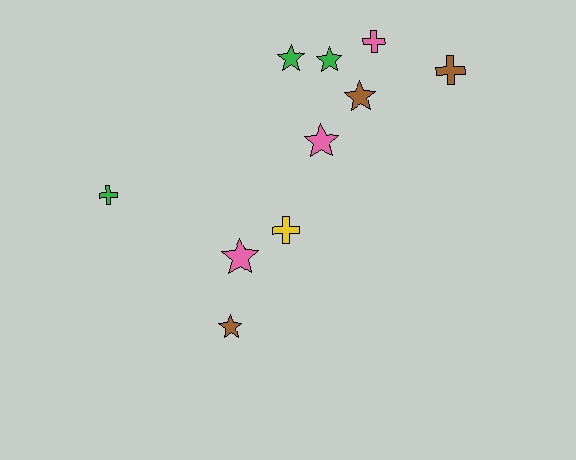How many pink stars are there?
There are 2 pink stars.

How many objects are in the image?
There are 10 objects.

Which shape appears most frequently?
Star, with 6 objects.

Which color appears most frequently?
Pink, with 3 objects.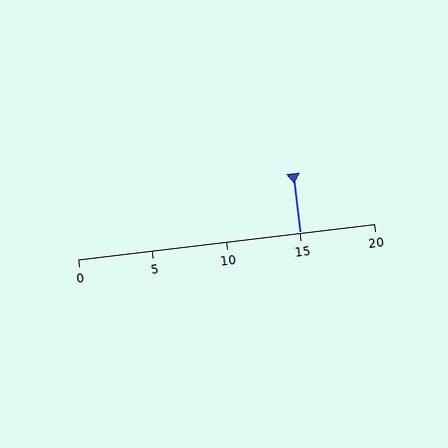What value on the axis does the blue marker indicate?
The marker indicates approximately 15.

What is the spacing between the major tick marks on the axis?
The major ticks are spaced 5 apart.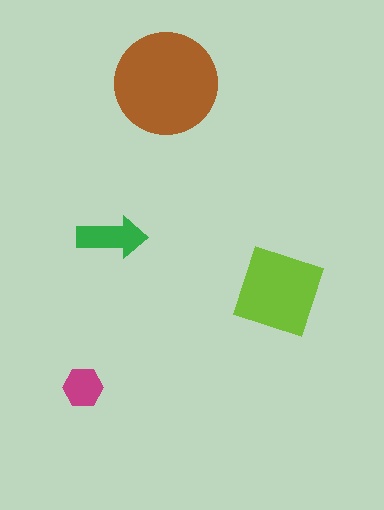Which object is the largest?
The brown circle.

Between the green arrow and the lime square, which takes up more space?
The lime square.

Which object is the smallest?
The magenta hexagon.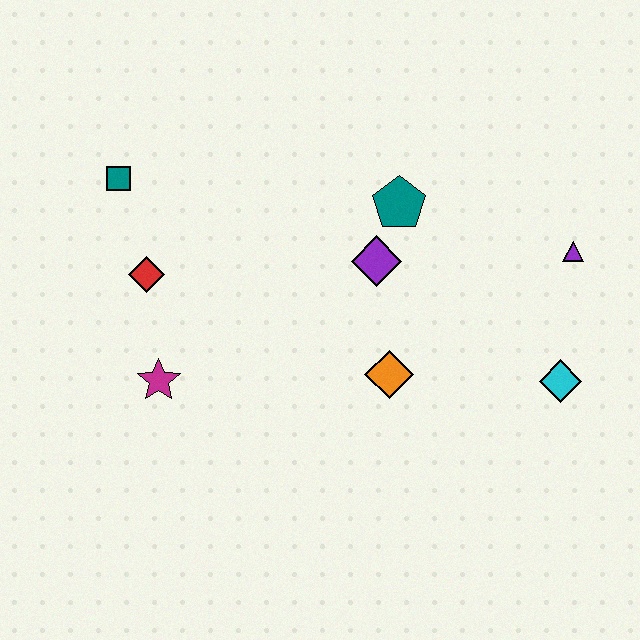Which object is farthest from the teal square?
The cyan diamond is farthest from the teal square.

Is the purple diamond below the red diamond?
No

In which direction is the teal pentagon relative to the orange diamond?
The teal pentagon is above the orange diamond.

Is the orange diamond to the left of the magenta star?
No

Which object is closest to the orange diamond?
The purple diamond is closest to the orange diamond.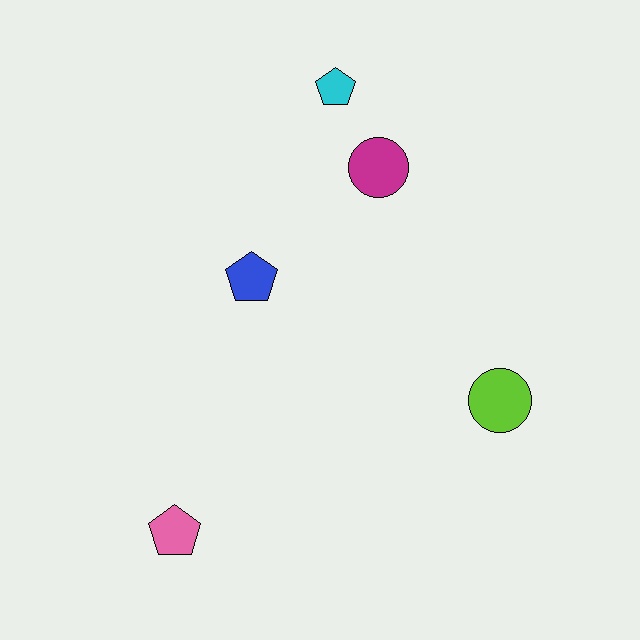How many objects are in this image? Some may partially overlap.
There are 5 objects.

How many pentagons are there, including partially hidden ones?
There are 3 pentagons.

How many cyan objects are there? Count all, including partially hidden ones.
There is 1 cyan object.